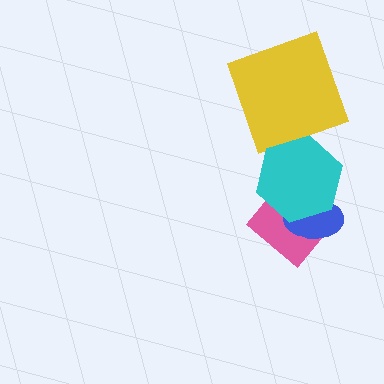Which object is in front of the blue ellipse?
The cyan hexagon is in front of the blue ellipse.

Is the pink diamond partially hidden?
Yes, it is partially covered by another shape.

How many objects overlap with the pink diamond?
2 objects overlap with the pink diamond.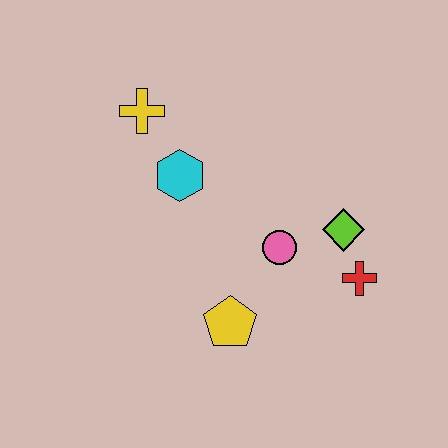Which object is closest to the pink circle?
The lime diamond is closest to the pink circle.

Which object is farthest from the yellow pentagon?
The yellow cross is farthest from the yellow pentagon.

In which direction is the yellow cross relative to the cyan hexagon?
The yellow cross is above the cyan hexagon.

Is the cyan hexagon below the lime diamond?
No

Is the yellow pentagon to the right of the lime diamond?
No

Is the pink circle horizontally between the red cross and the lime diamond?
No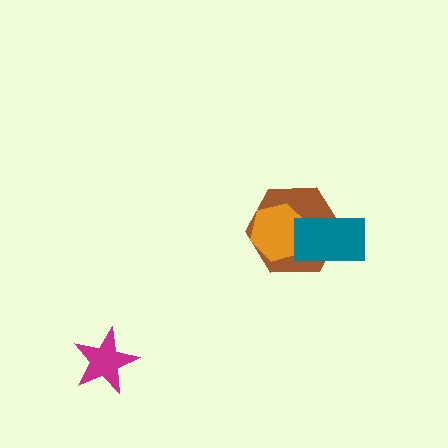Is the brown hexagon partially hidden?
Yes, it is partially covered by another shape.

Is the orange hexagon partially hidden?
Yes, it is partially covered by another shape.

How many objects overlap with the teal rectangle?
2 objects overlap with the teal rectangle.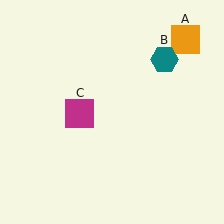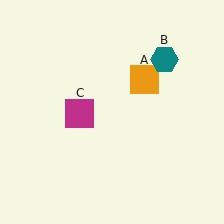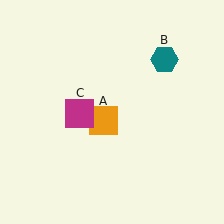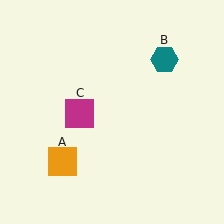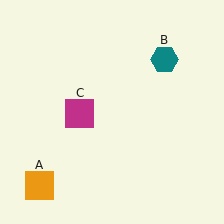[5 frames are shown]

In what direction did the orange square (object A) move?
The orange square (object A) moved down and to the left.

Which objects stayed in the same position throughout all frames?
Teal hexagon (object B) and magenta square (object C) remained stationary.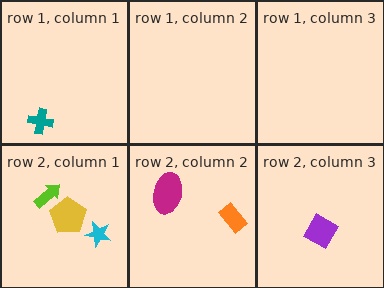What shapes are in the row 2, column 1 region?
The lime arrow, the cyan star, the yellow pentagon.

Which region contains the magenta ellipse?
The row 2, column 2 region.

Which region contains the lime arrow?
The row 2, column 1 region.